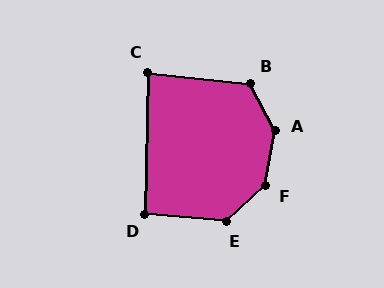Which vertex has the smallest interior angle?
C, at approximately 85 degrees.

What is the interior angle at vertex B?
Approximately 124 degrees (obtuse).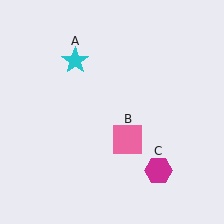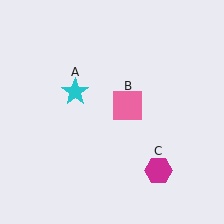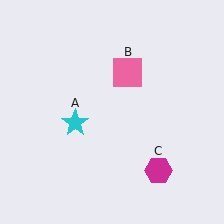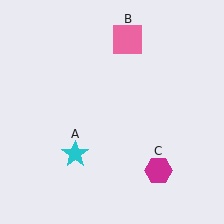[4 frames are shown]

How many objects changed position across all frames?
2 objects changed position: cyan star (object A), pink square (object B).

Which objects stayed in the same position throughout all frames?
Magenta hexagon (object C) remained stationary.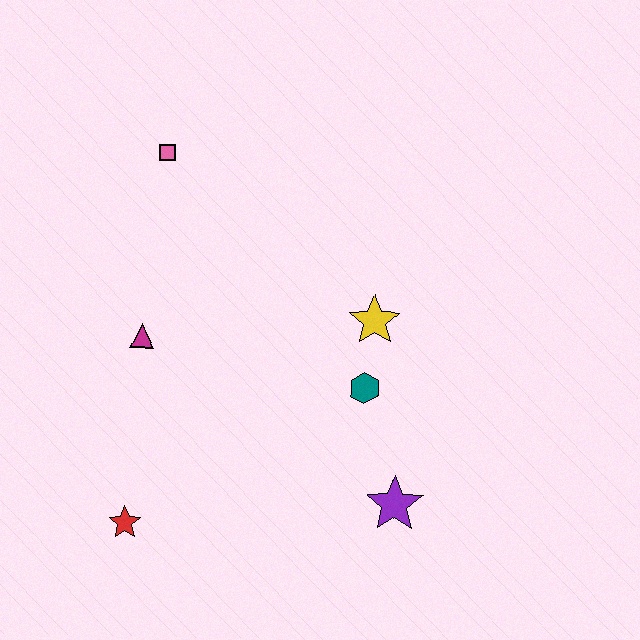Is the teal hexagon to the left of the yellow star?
Yes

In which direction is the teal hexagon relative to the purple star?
The teal hexagon is above the purple star.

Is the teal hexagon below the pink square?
Yes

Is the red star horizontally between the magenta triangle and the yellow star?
No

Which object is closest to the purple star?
The teal hexagon is closest to the purple star.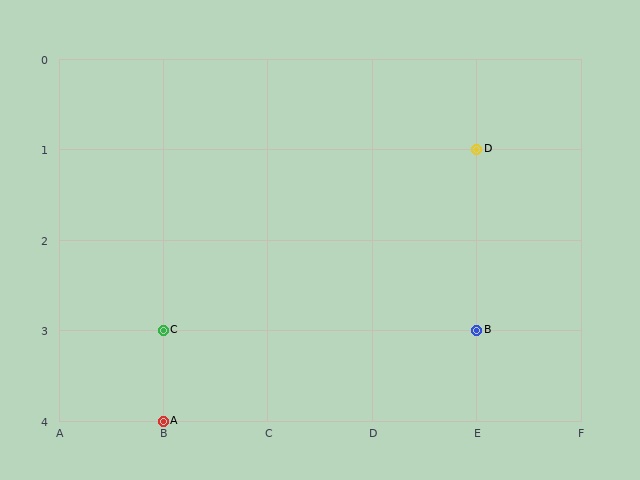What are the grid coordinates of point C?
Point C is at grid coordinates (B, 3).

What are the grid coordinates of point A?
Point A is at grid coordinates (B, 4).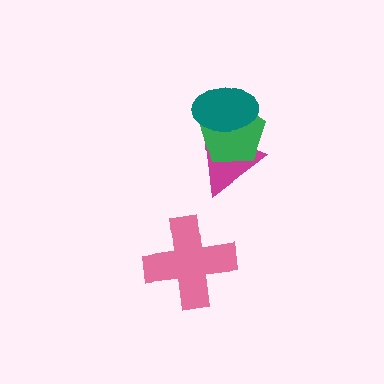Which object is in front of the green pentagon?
The teal ellipse is in front of the green pentagon.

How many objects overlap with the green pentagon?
2 objects overlap with the green pentagon.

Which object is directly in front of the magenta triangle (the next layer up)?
The green pentagon is directly in front of the magenta triangle.